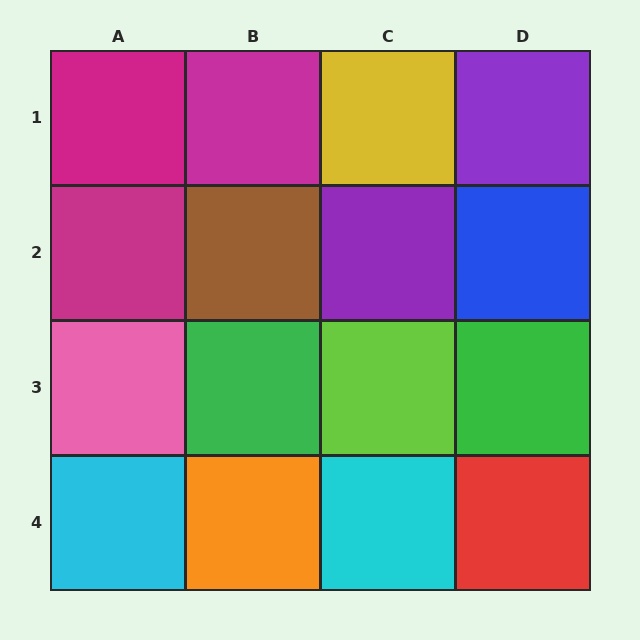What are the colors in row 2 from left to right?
Magenta, brown, purple, blue.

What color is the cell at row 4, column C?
Cyan.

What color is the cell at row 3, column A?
Pink.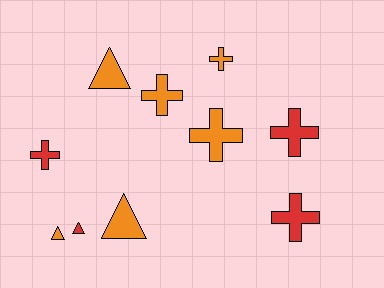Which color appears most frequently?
Orange, with 6 objects.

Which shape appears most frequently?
Cross, with 6 objects.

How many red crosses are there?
There are 3 red crosses.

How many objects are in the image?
There are 10 objects.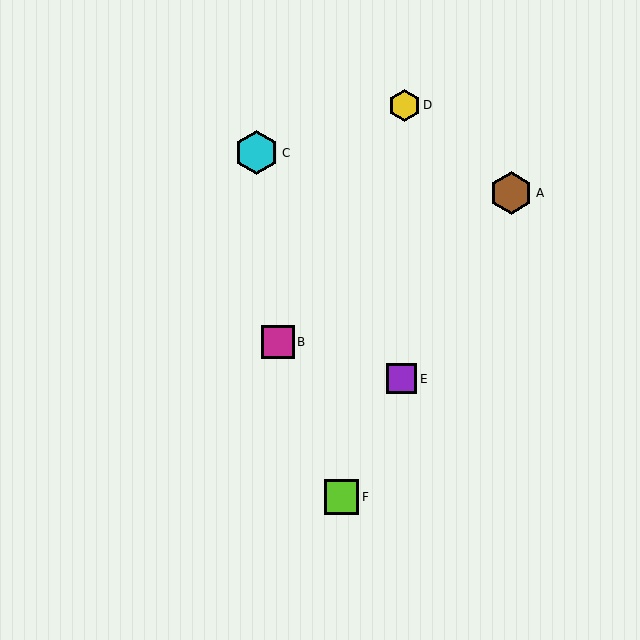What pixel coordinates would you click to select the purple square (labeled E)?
Click at (402, 379) to select the purple square E.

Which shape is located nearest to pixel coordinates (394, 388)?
The purple square (labeled E) at (402, 379) is nearest to that location.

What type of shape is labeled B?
Shape B is a magenta square.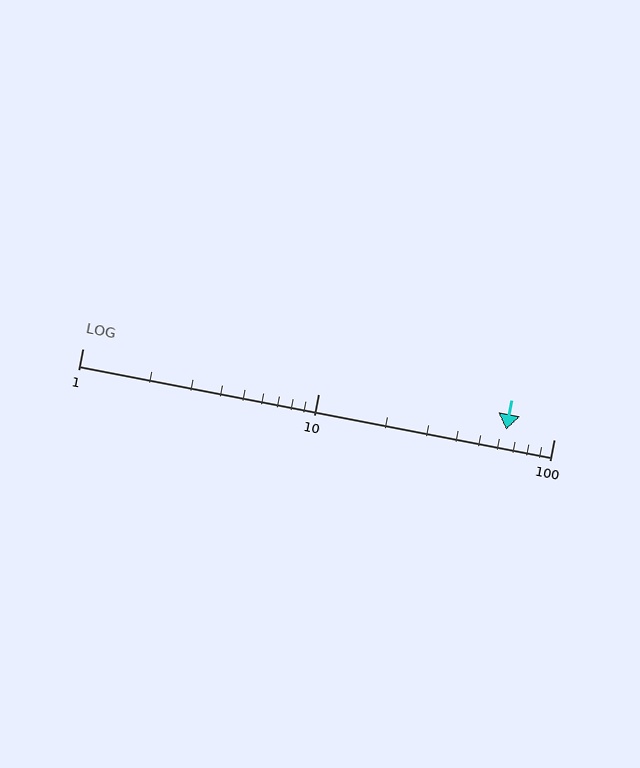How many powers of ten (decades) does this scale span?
The scale spans 2 decades, from 1 to 100.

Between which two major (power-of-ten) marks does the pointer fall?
The pointer is between 10 and 100.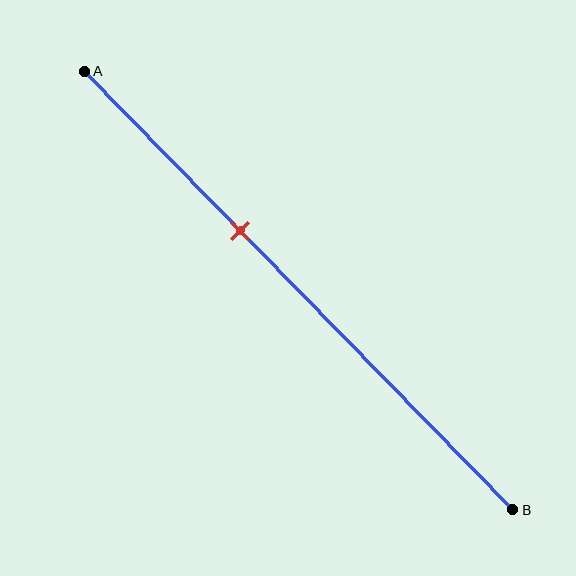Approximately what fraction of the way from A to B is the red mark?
The red mark is approximately 35% of the way from A to B.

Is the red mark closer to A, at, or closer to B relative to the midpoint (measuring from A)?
The red mark is closer to point A than the midpoint of segment AB.